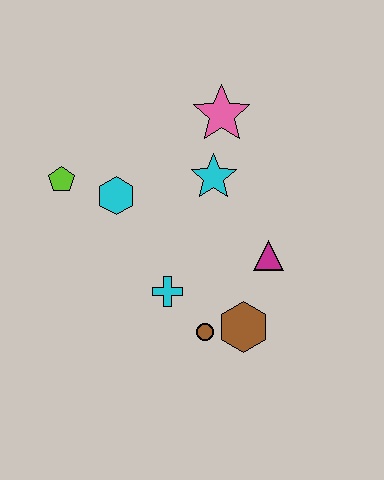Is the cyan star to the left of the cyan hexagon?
No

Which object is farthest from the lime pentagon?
The brown hexagon is farthest from the lime pentagon.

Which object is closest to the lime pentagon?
The cyan hexagon is closest to the lime pentagon.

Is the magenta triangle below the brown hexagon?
No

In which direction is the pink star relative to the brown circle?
The pink star is above the brown circle.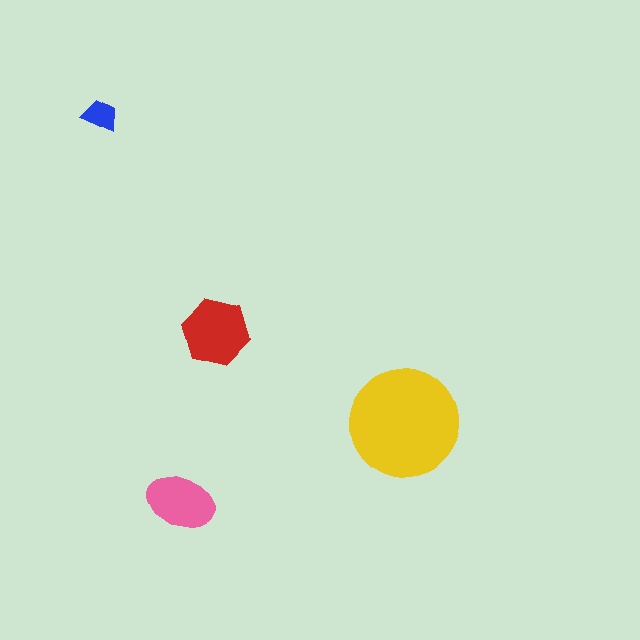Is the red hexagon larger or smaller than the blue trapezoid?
Larger.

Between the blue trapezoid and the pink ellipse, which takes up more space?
The pink ellipse.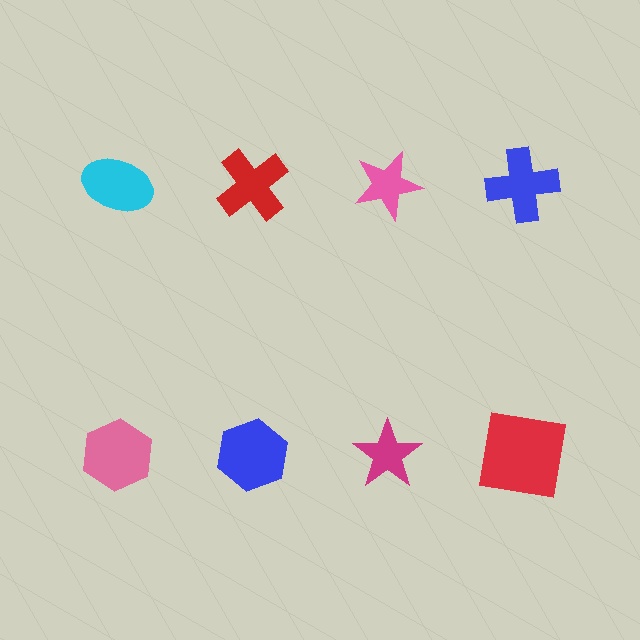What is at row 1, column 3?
A pink star.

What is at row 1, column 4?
A blue cross.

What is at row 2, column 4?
A red square.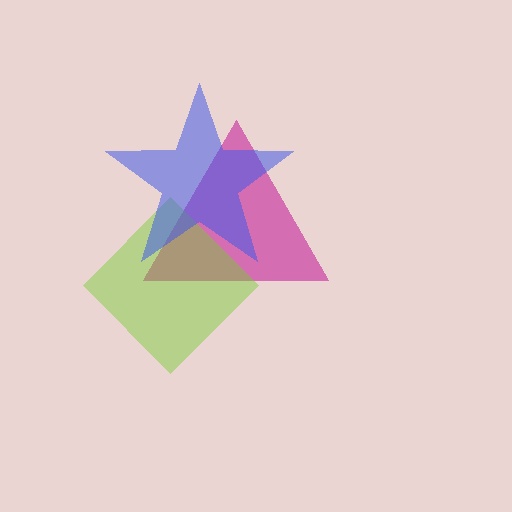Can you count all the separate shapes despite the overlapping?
Yes, there are 3 separate shapes.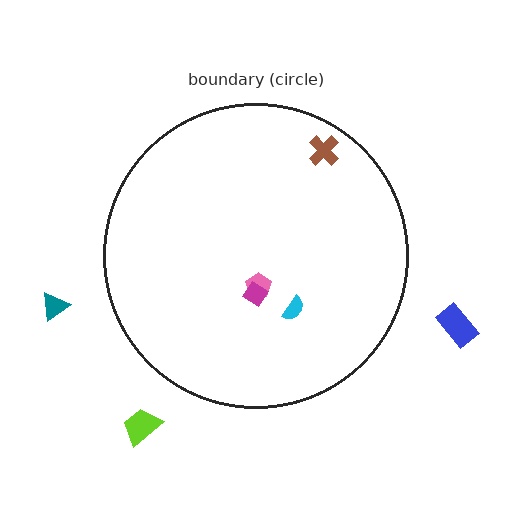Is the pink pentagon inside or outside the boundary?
Inside.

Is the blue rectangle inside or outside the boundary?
Outside.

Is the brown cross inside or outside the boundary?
Inside.